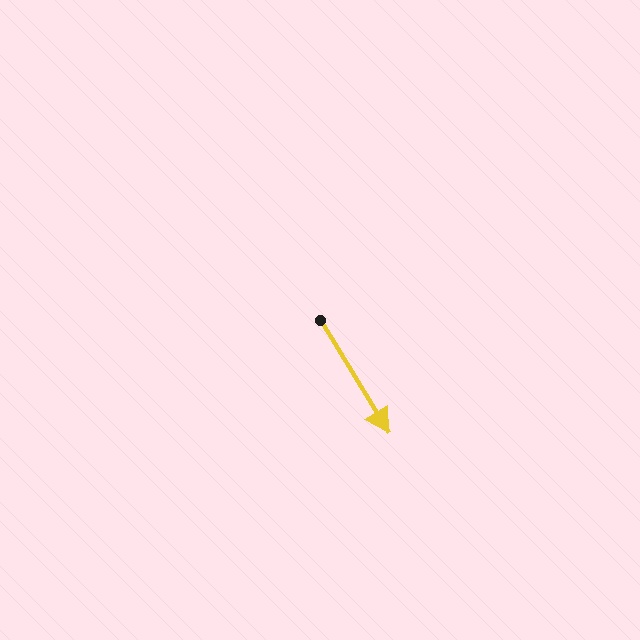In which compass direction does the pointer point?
Southeast.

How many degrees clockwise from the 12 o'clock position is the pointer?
Approximately 149 degrees.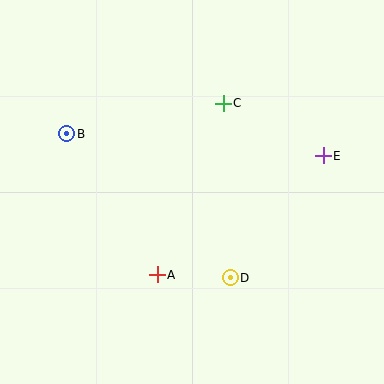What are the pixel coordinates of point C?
Point C is at (223, 104).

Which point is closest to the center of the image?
Point A at (157, 275) is closest to the center.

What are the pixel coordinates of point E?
Point E is at (323, 156).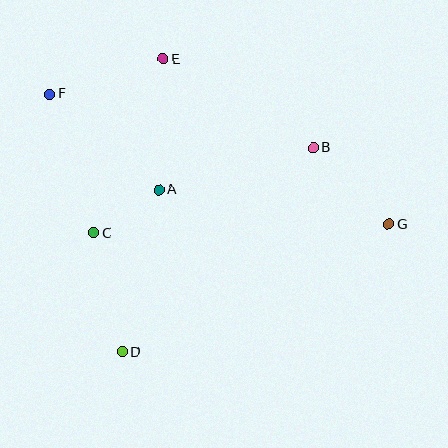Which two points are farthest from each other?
Points F and G are farthest from each other.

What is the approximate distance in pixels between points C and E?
The distance between C and E is approximately 187 pixels.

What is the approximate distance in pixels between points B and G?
The distance between B and G is approximately 108 pixels.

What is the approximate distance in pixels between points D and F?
The distance between D and F is approximately 268 pixels.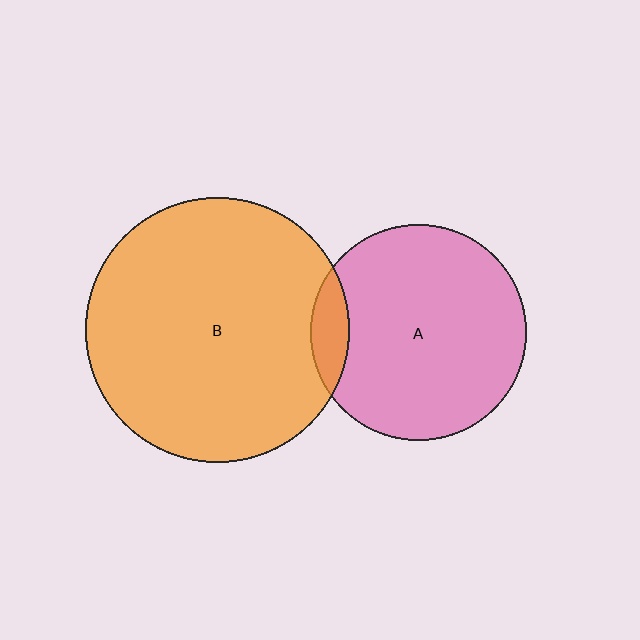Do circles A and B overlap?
Yes.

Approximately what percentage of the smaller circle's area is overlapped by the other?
Approximately 10%.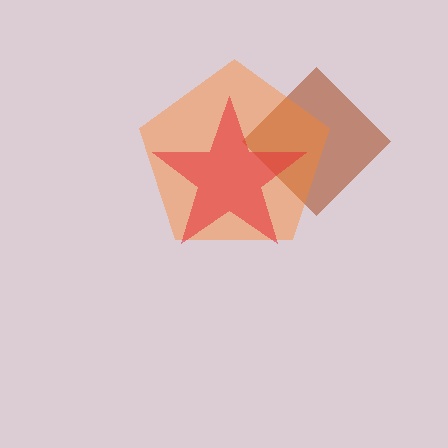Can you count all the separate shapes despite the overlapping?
Yes, there are 3 separate shapes.